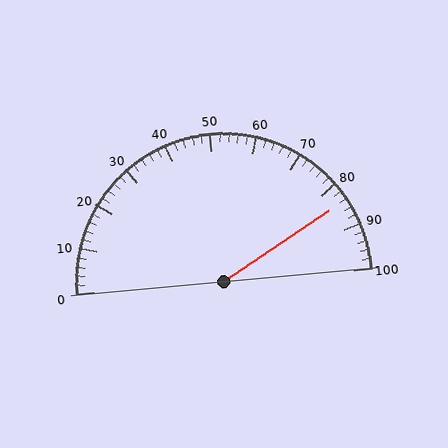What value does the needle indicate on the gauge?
The needle indicates approximately 84.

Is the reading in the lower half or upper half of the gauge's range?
The reading is in the upper half of the range (0 to 100).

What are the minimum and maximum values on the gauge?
The gauge ranges from 0 to 100.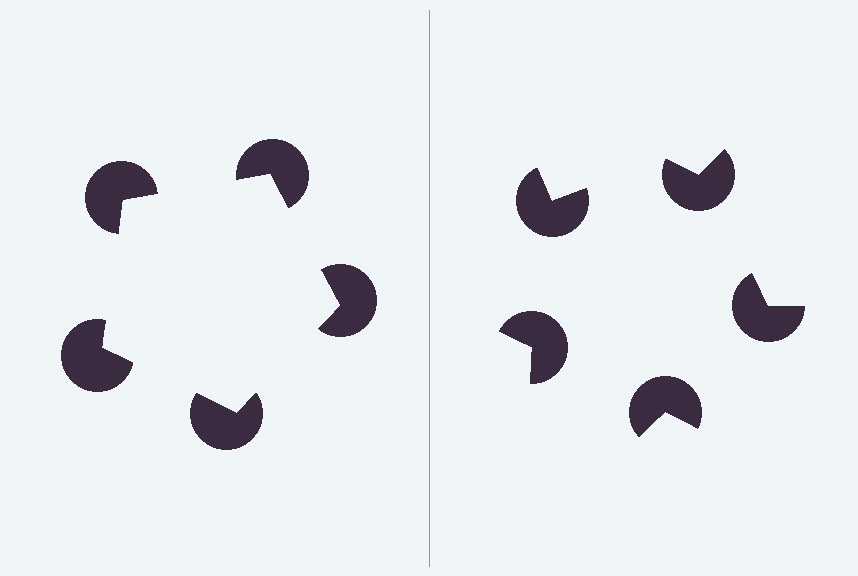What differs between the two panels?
The pac-man discs are positioned identically on both sides; only the wedge orientations differ. On the left they align to a pentagon; on the right they are misaligned.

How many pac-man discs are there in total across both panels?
10 — 5 on each side.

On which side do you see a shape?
An illusory pentagon appears on the left side. On the right side the wedge cuts are rotated, so no coherent shape forms.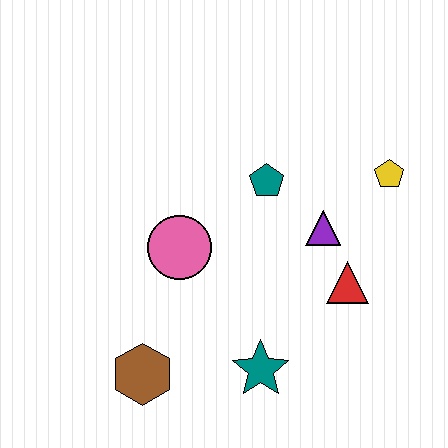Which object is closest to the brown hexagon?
The teal star is closest to the brown hexagon.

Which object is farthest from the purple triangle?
The brown hexagon is farthest from the purple triangle.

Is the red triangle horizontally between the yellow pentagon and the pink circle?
Yes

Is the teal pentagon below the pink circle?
No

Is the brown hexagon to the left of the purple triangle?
Yes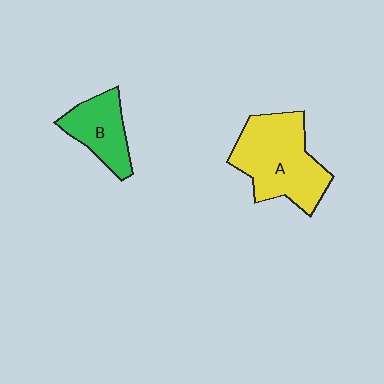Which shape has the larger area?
Shape A (yellow).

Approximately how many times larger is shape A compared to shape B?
Approximately 1.8 times.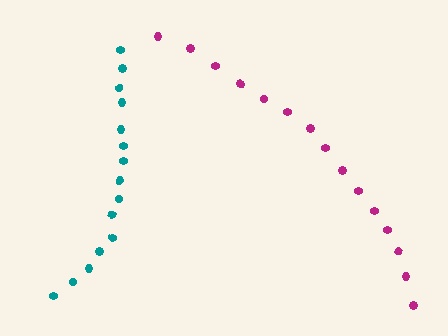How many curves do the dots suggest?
There are 2 distinct paths.